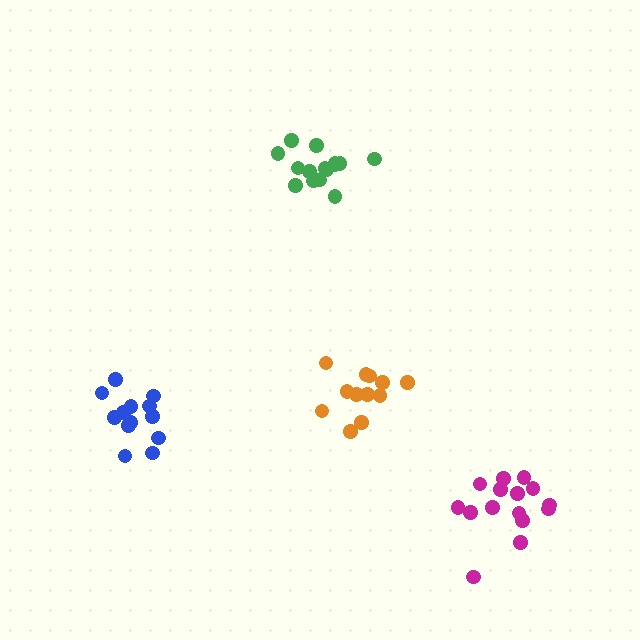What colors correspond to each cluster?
The clusters are colored: magenta, green, orange, blue.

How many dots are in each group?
Group 1: 15 dots, Group 2: 15 dots, Group 3: 12 dots, Group 4: 13 dots (55 total).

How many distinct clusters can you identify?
There are 4 distinct clusters.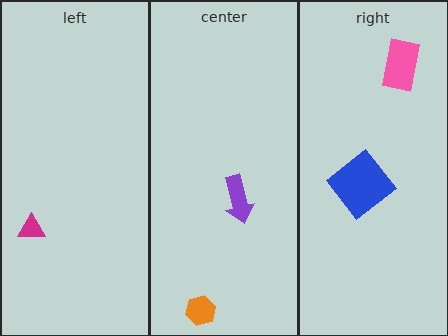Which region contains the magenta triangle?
The left region.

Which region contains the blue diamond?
The right region.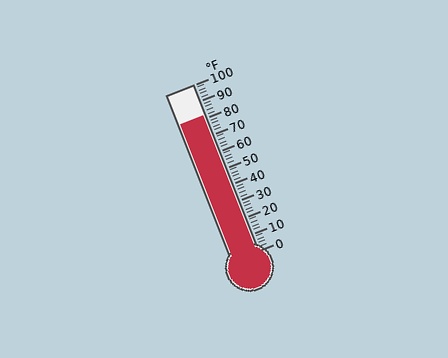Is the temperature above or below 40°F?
The temperature is above 40°F.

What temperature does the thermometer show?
The thermometer shows approximately 82°F.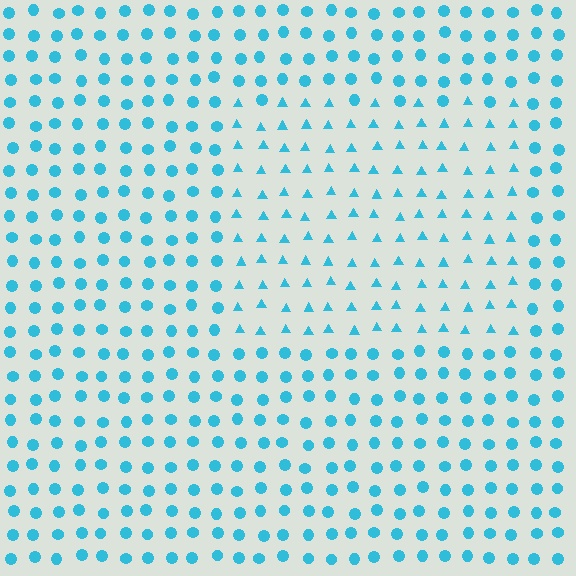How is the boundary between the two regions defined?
The boundary is defined by a change in element shape: triangles inside vs. circles outside. All elements share the same color and spacing.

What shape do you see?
I see a rectangle.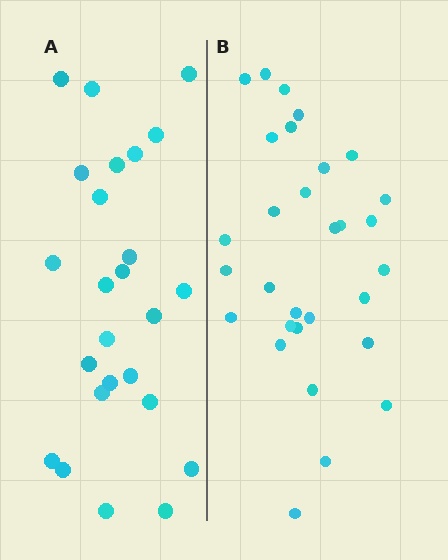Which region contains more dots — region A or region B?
Region B (the right region) has more dots.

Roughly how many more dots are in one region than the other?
Region B has about 5 more dots than region A.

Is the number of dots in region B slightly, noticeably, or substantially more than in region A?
Region B has only slightly more — the two regions are fairly close. The ratio is roughly 1.2 to 1.